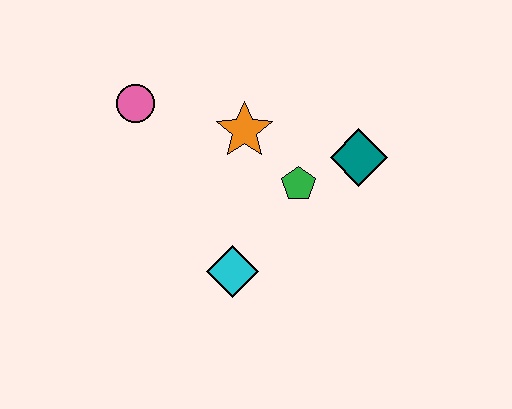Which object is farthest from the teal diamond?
The pink circle is farthest from the teal diamond.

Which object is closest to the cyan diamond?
The green pentagon is closest to the cyan diamond.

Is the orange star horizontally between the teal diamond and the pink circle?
Yes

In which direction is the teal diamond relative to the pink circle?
The teal diamond is to the right of the pink circle.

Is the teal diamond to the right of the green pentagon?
Yes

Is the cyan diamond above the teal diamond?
No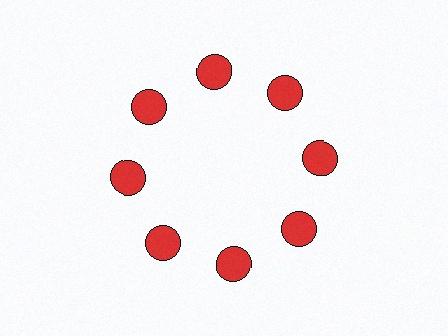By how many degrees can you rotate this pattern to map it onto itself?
The pattern maps onto itself every 45 degrees of rotation.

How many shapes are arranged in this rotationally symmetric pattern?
There are 8 shapes, arranged in 8 groups of 1.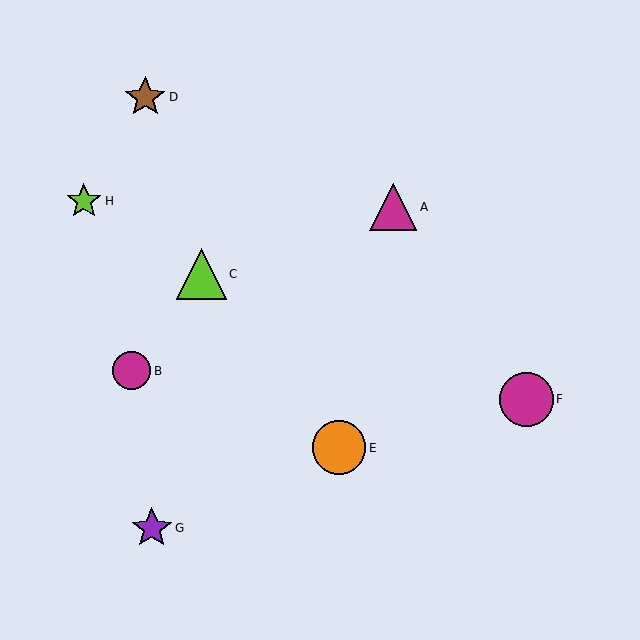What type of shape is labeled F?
Shape F is a magenta circle.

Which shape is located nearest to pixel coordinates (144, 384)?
The magenta circle (labeled B) at (132, 371) is nearest to that location.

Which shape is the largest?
The magenta circle (labeled F) is the largest.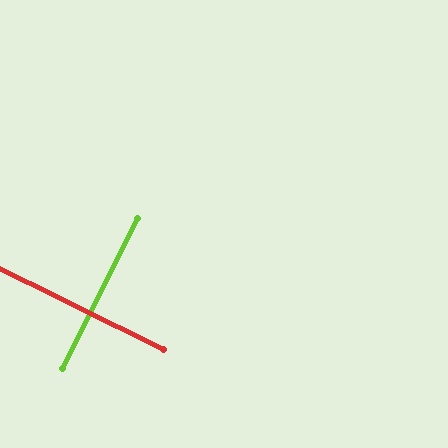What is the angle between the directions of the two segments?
Approximately 90 degrees.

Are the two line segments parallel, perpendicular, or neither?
Perpendicular — they meet at approximately 90°.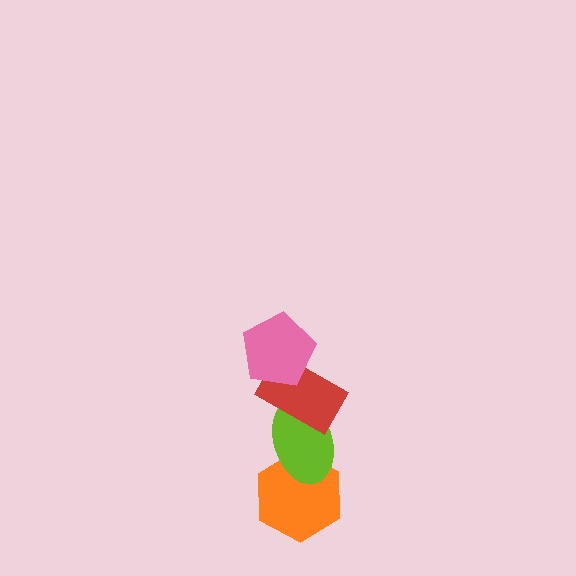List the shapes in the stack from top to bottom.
From top to bottom: the pink pentagon, the red rectangle, the lime ellipse, the orange hexagon.